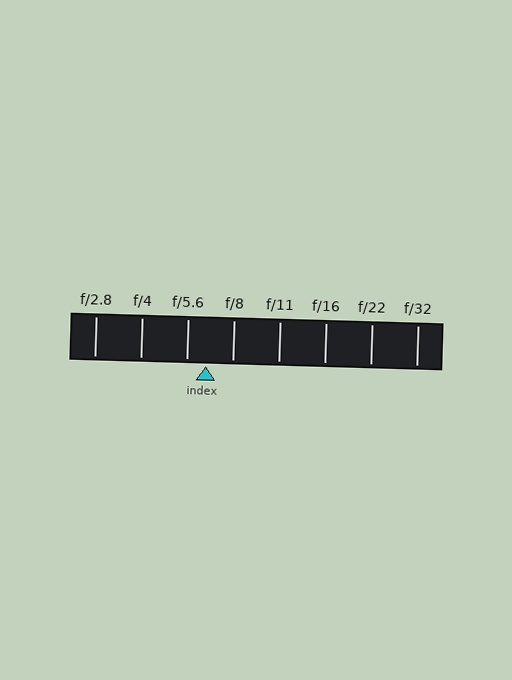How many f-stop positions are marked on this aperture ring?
There are 8 f-stop positions marked.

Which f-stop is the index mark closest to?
The index mark is closest to f/5.6.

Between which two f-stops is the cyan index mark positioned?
The index mark is between f/5.6 and f/8.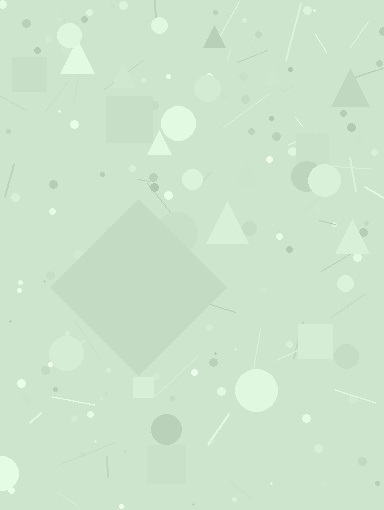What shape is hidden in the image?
A diamond is hidden in the image.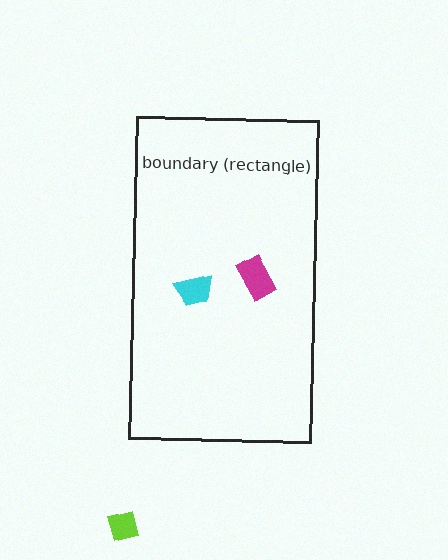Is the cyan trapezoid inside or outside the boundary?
Inside.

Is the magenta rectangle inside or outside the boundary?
Inside.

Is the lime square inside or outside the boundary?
Outside.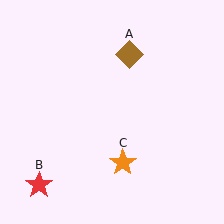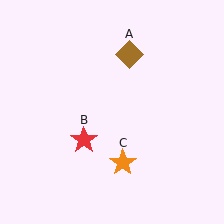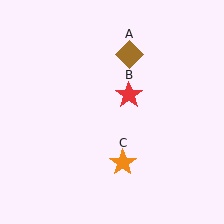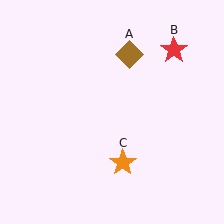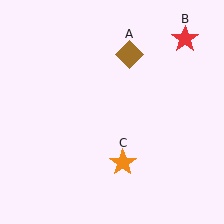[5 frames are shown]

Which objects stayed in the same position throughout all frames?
Brown diamond (object A) and orange star (object C) remained stationary.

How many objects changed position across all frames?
1 object changed position: red star (object B).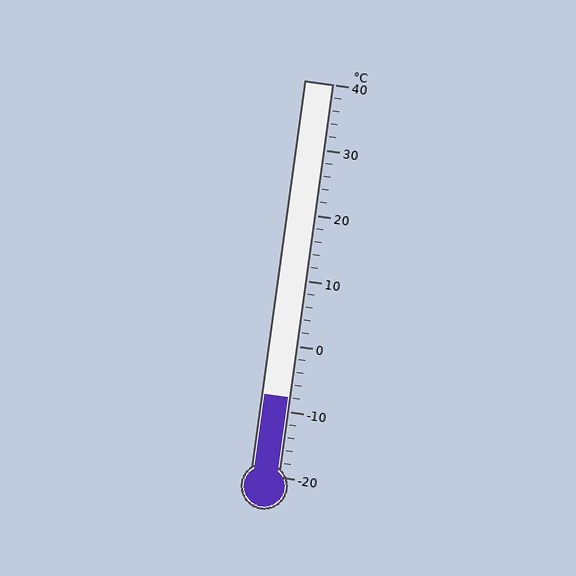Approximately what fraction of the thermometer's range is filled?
The thermometer is filled to approximately 20% of its range.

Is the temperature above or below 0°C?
The temperature is below 0°C.